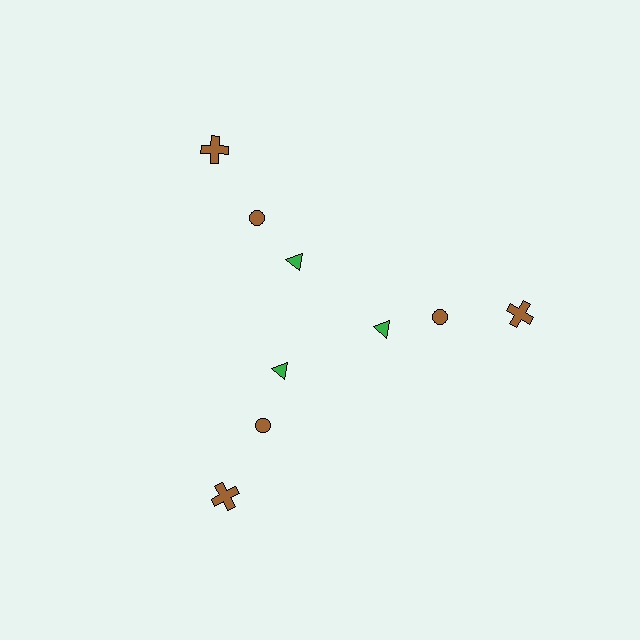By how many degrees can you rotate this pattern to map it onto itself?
The pattern maps onto itself every 120 degrees of rotation.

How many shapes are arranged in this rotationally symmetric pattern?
There are 9 shapes, arranged in 3 groups of 3.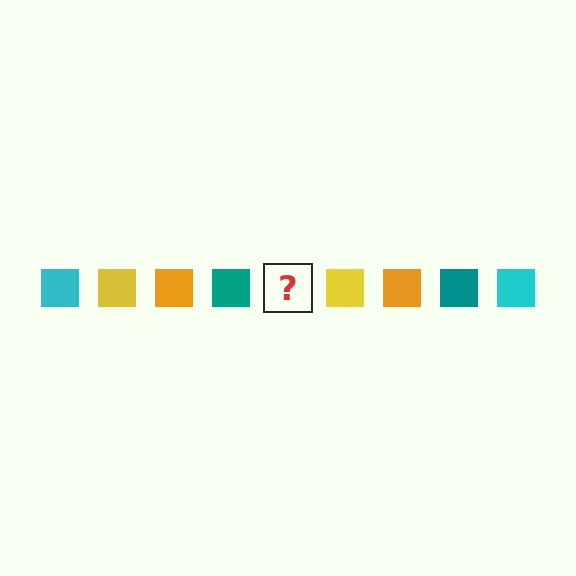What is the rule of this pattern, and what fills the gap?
The rule is that the pattern cycles through cyan, yellow, orange, teal squares. The gap should be filled with a cyan square.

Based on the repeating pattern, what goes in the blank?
The blank should be a cyan square.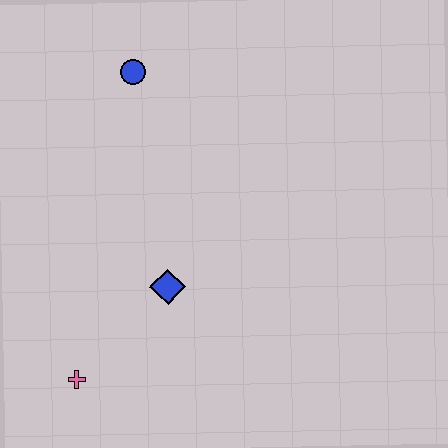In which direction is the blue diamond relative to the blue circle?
The blue diamond is below the blue circle.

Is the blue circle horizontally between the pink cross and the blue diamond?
Yes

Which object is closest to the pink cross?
The blue diamond is closest to the pink cross.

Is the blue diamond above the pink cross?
Yes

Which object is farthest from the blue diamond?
The blue circle is farthest from the blue diamond.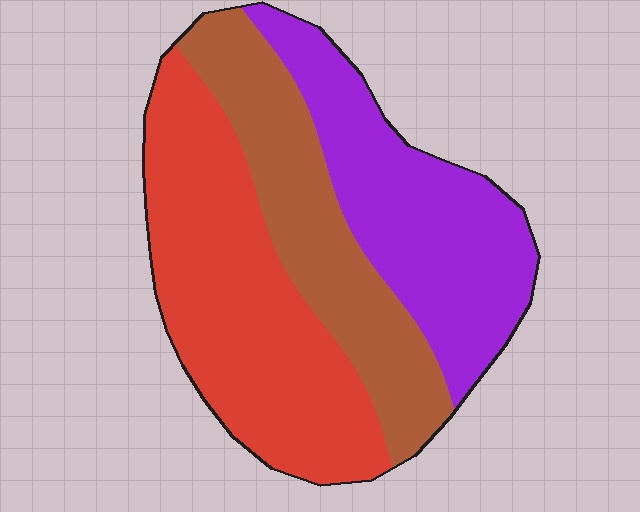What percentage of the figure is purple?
Purple covers around 30% of the figure.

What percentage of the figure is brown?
Brown covers 28% of the figure.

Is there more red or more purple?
Red.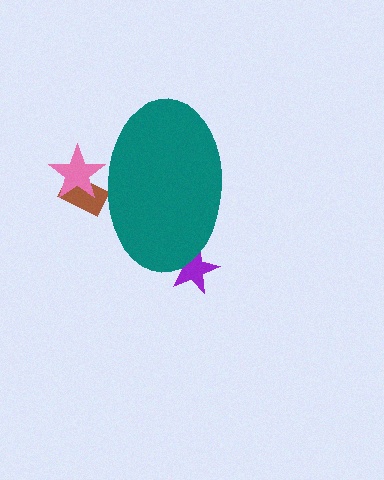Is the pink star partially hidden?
Yes, the pink star is partially hidden behind the teal ellipse.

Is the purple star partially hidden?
Yes, the purple star is partially hidden behind the teal ellipse.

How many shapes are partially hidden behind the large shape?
3 shapes are partially hidden.